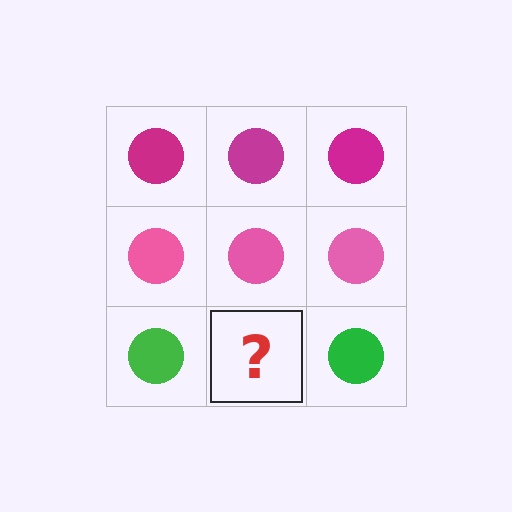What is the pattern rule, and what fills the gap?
The rule is that each row has a consistent color. The gap should be filled with a green circle.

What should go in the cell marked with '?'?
The missing cell should contain a green circle.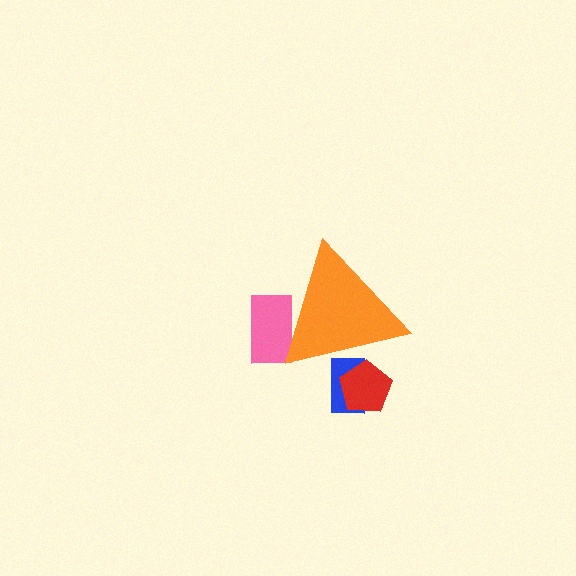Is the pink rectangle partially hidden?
Yes, the pink rectangle is partially hidden behind the orange triangle.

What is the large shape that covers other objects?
An orange triangle.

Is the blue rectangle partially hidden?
Yes, the blue rectangle is partially hidden behind the orange triangle.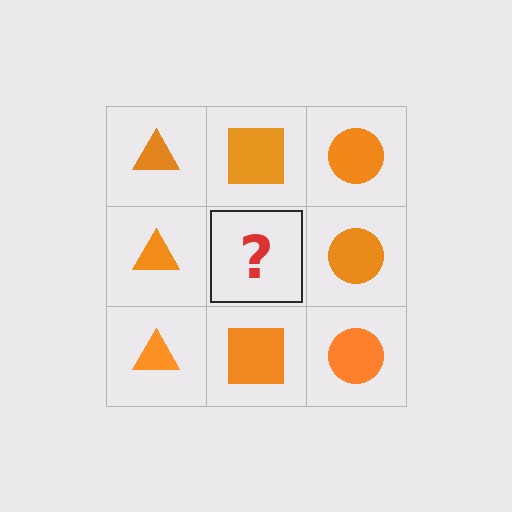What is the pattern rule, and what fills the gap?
The rule is that each column has a consistent shape. The gap should be filled with an orange square.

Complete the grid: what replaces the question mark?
The question mark should be replaced with an orange square.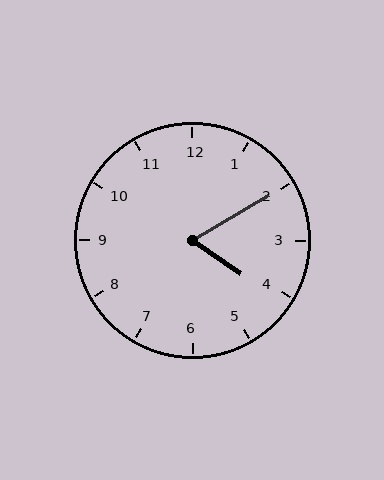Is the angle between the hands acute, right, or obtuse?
It is acute.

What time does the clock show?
4:10.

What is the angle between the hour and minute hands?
Approximately 65 degrees.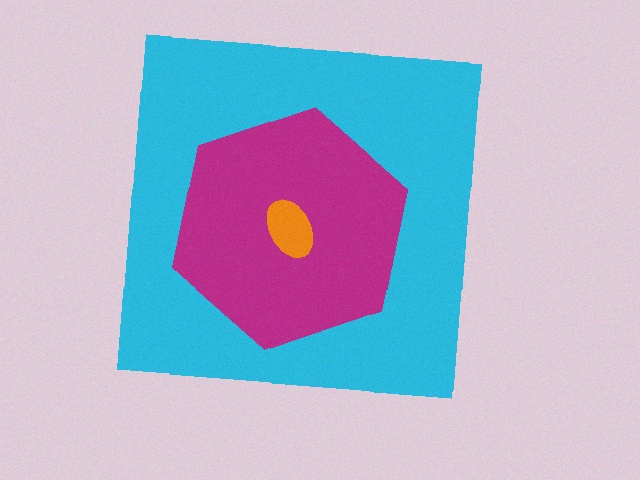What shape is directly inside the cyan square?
The magenta hexagon.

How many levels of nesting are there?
3.